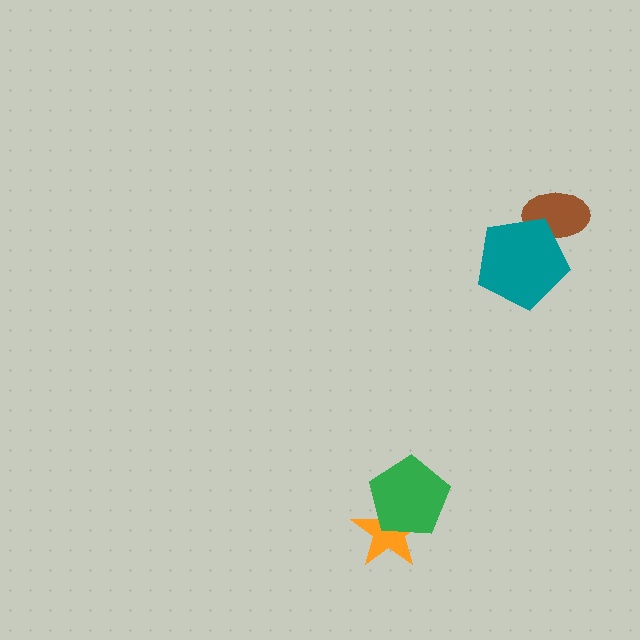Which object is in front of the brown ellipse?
The teal pentagon is in front of the brown ellipse.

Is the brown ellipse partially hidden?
Yes, it is partially covered by another shape.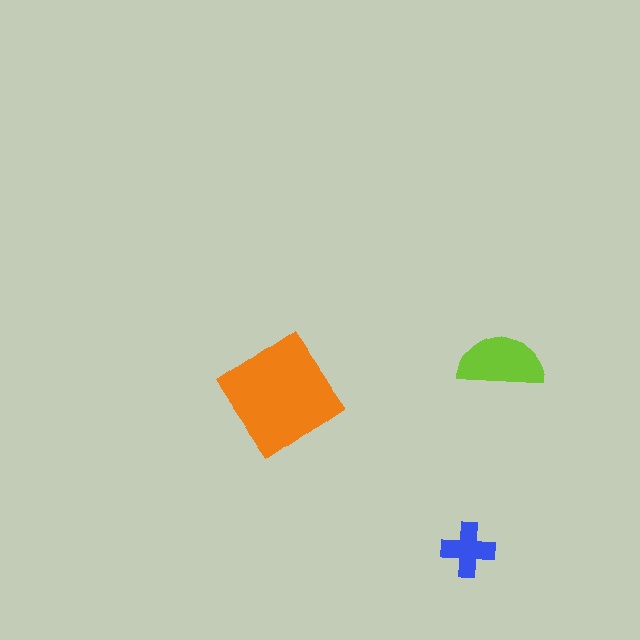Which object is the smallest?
The blue cross.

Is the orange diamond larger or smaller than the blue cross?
Larger.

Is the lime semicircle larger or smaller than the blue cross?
Larger.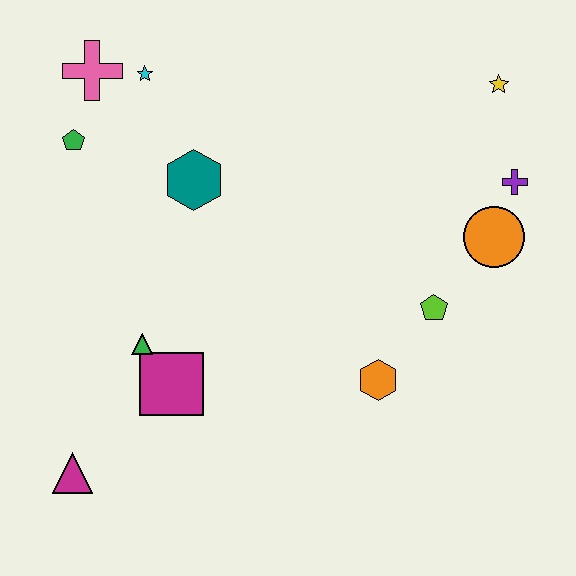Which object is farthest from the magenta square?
The yellow star is farthest from the magenta square.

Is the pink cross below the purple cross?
No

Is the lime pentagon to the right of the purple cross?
No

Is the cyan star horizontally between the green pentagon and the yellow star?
Yes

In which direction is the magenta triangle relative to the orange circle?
The magenta triangle is to the left of the orange circle.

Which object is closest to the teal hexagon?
The cyan star is closest to the teal hexagon.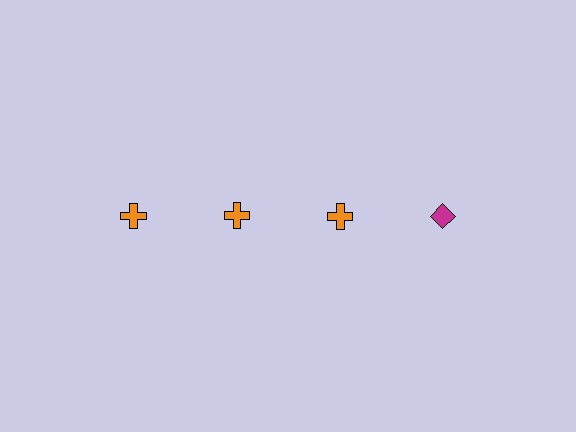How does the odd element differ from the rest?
It differs in both color (magenta instead of orange) and shape (diamond instead of cross).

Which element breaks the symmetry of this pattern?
The magenta diamond in the top row, second from right column breaks the symmetry. All other shapes are orange crosses.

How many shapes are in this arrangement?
There are 4 shapes arranged in a grid pattern.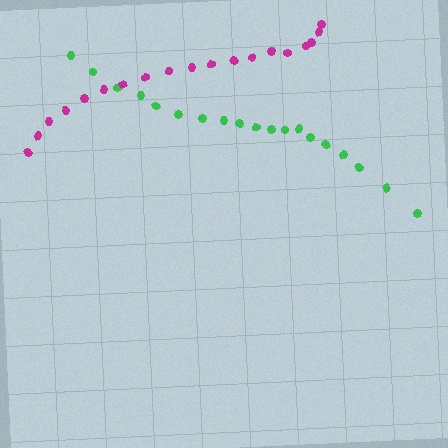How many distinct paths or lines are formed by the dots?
There are 2 distinct paths.